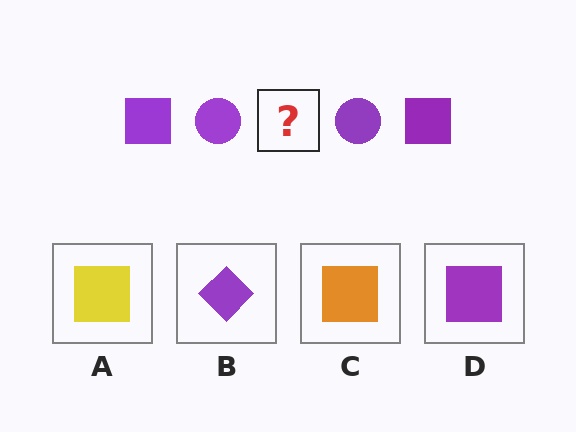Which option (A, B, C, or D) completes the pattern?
D.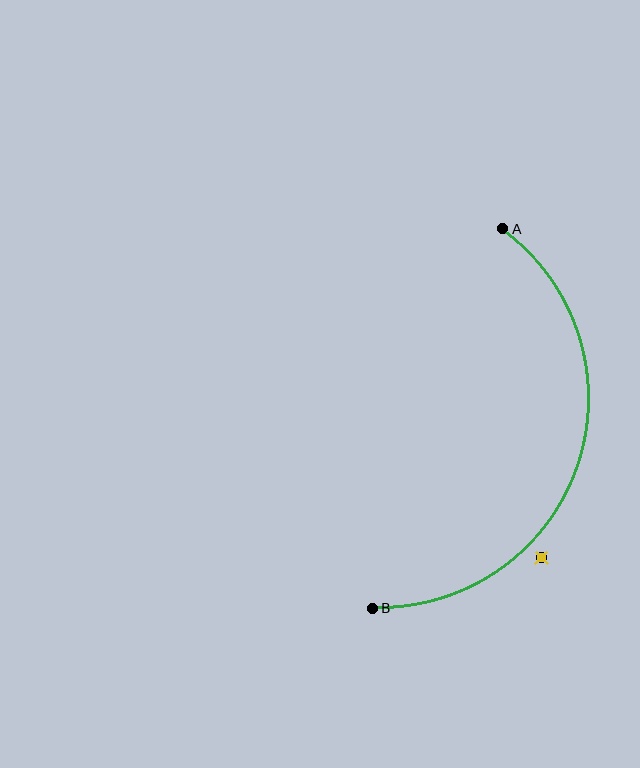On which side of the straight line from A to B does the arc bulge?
The arc bulges to the right of the straight line connecting A and B.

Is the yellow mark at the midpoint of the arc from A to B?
No — the yellow mark does not lie on the arc at all. It sits slightly outside the curve.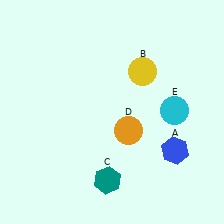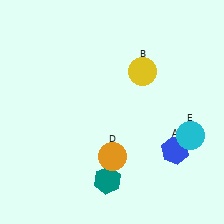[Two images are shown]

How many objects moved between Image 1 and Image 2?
2 objects moved between the two images.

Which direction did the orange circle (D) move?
The orange circle (D) moved down.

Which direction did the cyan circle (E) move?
The cyan circle (E) moved down.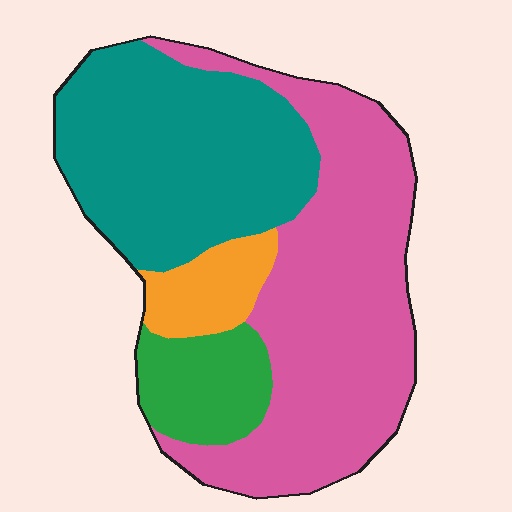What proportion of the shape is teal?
Teal covers roughly 35% of the shape.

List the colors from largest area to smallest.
From largest to smallest: pink, teal, green, orange.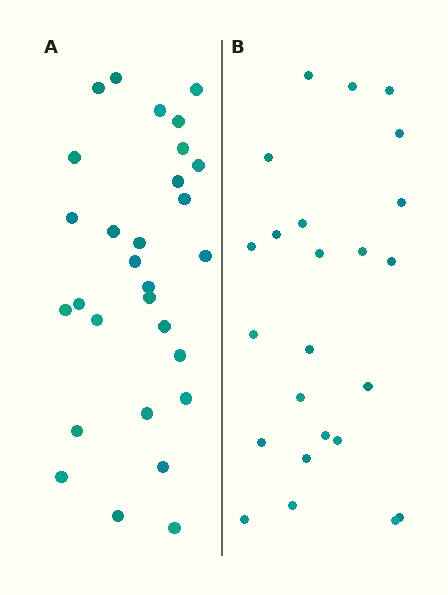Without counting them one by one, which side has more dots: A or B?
Region A (the left region) has more dots.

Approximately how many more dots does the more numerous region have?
Region A has about 5 more dots than region B.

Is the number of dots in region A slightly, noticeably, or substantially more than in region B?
Region A has only slightly more — the two regions are fairly close. The ratio is roughly 1.2 to 1.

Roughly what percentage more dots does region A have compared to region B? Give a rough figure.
About 20% more.